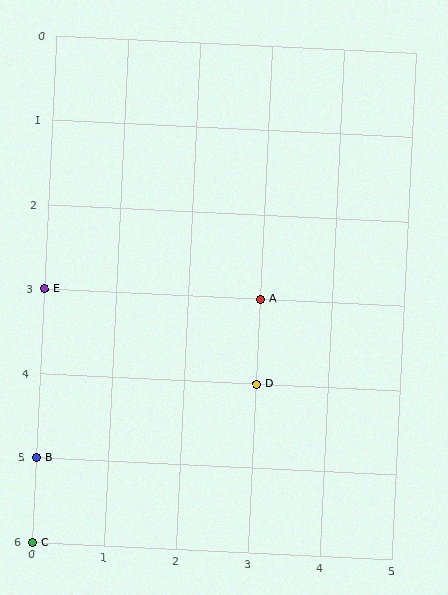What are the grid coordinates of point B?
Point B is at grid coordinates (0, 5).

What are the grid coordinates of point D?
Point D is at grid coordinates (3, 4).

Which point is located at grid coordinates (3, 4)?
Point D is at (3, 4).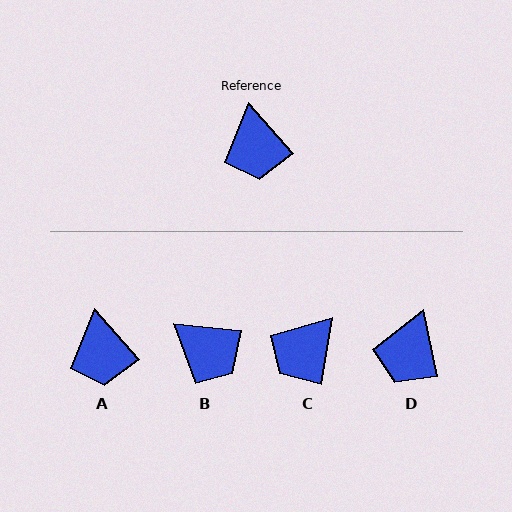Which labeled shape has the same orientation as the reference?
A.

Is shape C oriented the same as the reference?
No, it is off by about 51 degrees.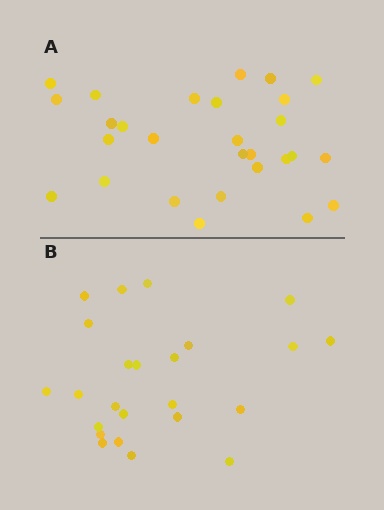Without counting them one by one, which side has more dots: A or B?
Region A (the top region) has more dots.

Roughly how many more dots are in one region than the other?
Region A has about 4 more dots than region B.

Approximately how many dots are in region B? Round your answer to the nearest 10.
About 20 dots. (The exact count is 24, which rounds to 20.)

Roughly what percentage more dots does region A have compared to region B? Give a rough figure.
About 15% more.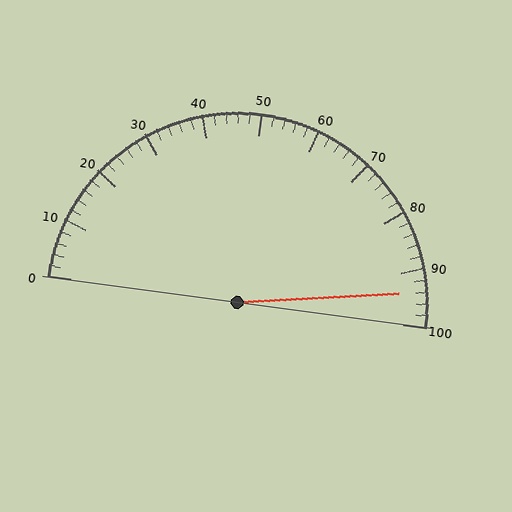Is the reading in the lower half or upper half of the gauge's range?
The reading is in the upper half of the range (0 to 100).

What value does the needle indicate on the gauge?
The needle indicates approximately 94.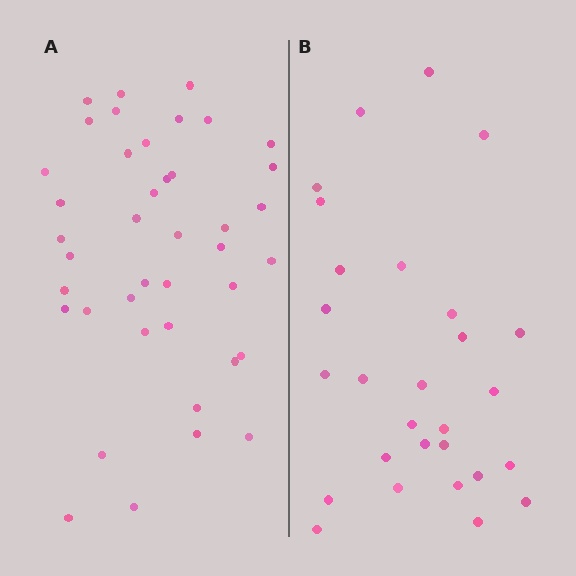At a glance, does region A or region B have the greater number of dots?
Region A (the left region) has more dots.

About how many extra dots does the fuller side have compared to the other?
Region A has approximately 15 more dots than region B.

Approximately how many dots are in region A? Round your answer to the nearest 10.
About 40 dots. (The exact count is 41, which rounds to 40.)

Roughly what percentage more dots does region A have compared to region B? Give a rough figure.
About 45% more.